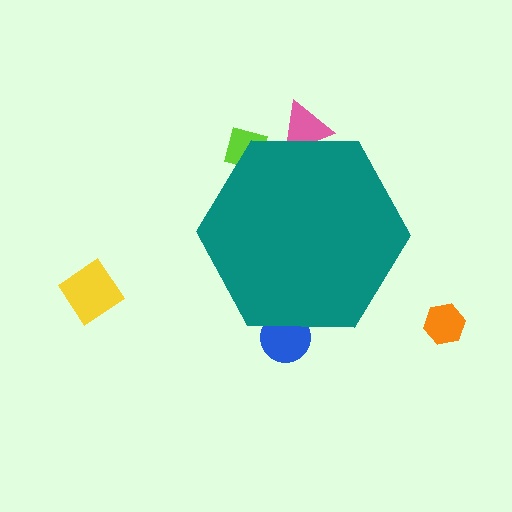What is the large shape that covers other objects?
A teal hexagon.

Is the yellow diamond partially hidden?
No, the yellow diamond is fully visible.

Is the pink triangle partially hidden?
Yes, the pink triangle is partially hidden behind the teal hexagon.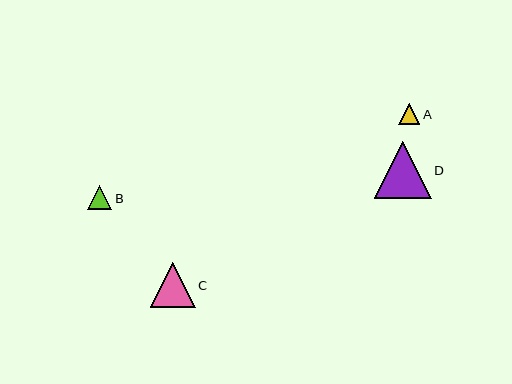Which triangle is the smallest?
Triangle A is the smallest with a size of approximately 21 pixels.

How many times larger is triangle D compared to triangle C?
Triangle D is approximately 1.3 times the size of triangle C.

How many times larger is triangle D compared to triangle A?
Triangle D is approximately 2.6 times the size of triangle A.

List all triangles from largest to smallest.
From largest to smallest: D, C, B, A.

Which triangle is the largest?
Triangle D is the largest with a size of approximately 56 pixels.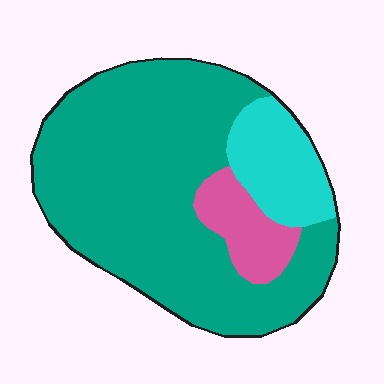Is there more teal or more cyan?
Teal.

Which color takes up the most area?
Teal, at roughly 75%.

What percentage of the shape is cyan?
Cyan covers 15% of the shape.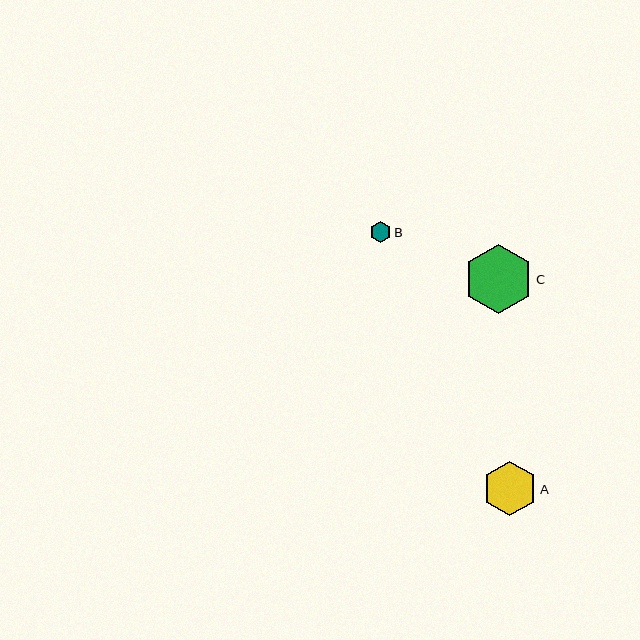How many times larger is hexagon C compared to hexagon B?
Hexagon C is approximately 3.3 times the size of hexagon B.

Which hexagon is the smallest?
Hexagon B is the smallest with a size of approximately 21 pixels.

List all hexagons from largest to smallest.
From largest to smallest: C, A, B.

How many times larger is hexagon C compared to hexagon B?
Hexagon C is approximately 3.3 times the size of hexagon B.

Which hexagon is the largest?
Hexagon C is the largest with a size of approximately 69 pixels.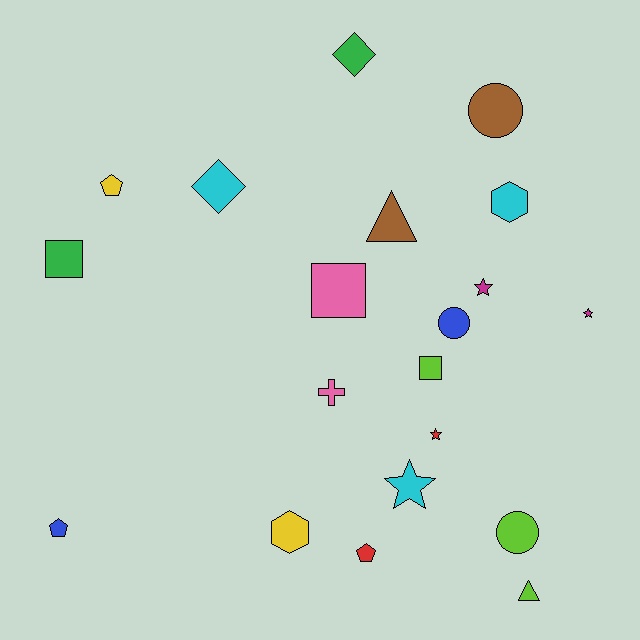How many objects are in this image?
There are 20 objects.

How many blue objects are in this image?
There are 2 blue objects.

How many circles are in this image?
There are 3 circles.